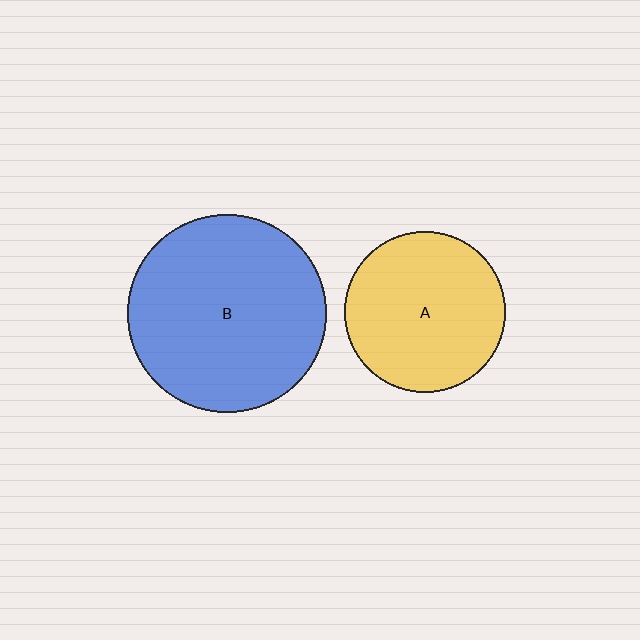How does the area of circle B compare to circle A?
Approximately 1.5 times.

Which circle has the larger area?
Circle B (blue).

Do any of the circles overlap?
No, none of the circles overlap.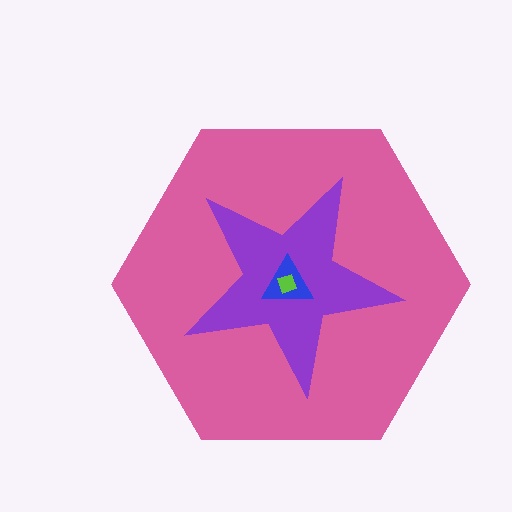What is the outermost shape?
The pink hexagon.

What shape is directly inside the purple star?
The blue triangle.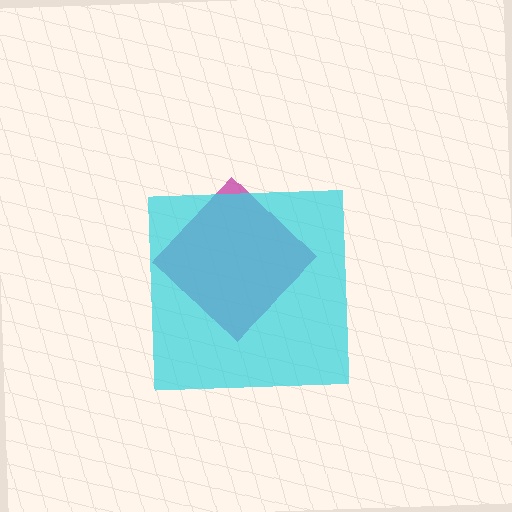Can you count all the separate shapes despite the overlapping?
Yes, there are 2 separate shapes.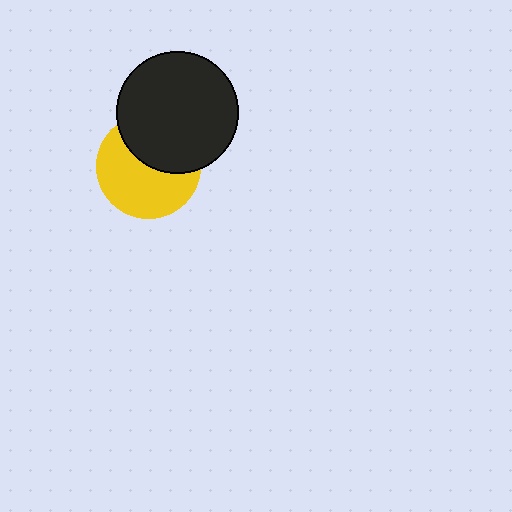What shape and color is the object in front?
The object in front is a black circle.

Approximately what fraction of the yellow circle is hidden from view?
Roughly 41% of the yellow circle is hidden behind the black circle.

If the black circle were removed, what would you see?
You would see the complete yellow circle.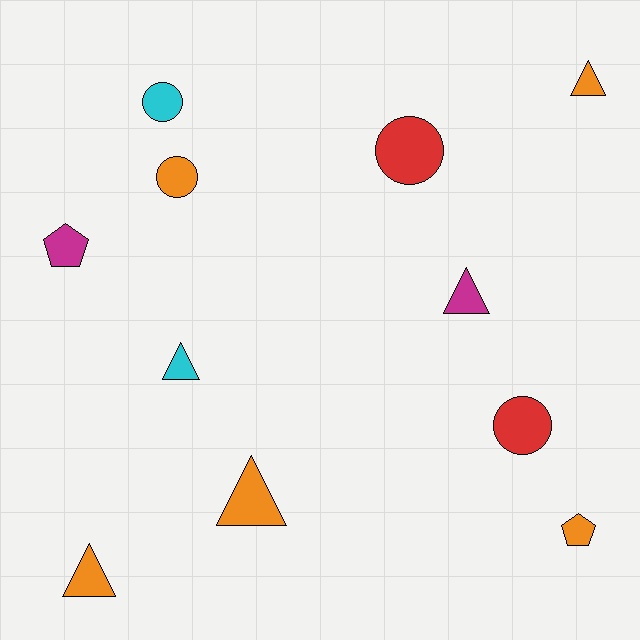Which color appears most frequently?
Orange, with 5 objects.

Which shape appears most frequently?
Triangle, with 5 objects.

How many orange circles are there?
There is 1 orange circle.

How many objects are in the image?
There are 11 objects.